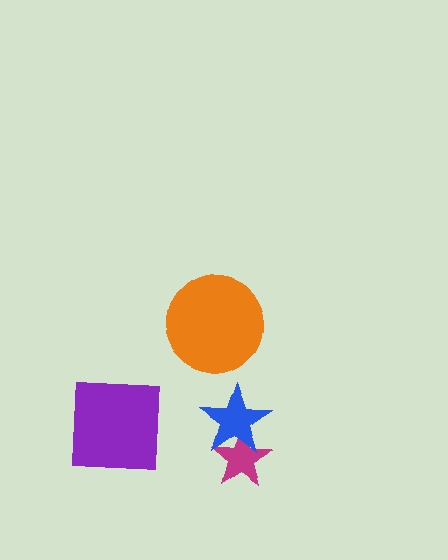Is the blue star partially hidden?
No, no other shape covers it.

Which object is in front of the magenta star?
The blue star is in front of the magenta star.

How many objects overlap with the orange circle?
0 objects overlap with the orange circle.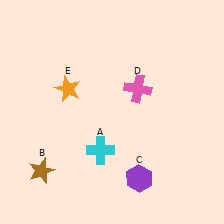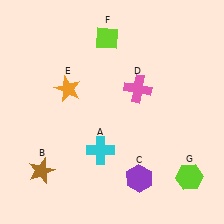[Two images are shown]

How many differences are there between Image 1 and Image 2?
There are 2 differences between the two images.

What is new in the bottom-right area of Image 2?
A lime hexagon (G) was added in the bottom-right area of Image 2.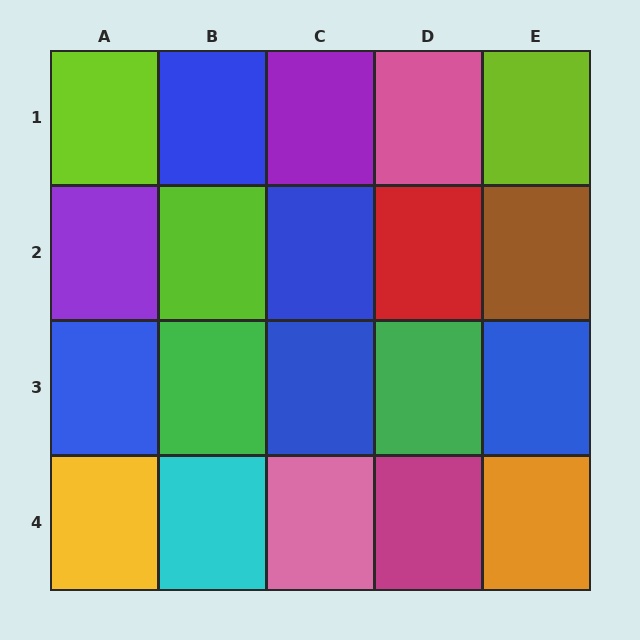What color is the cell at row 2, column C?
Blue.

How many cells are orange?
1 cell is orange.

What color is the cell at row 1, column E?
Lime.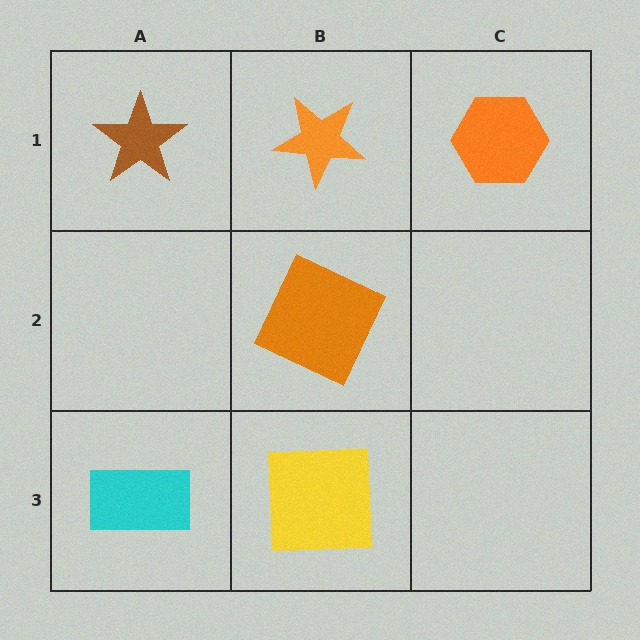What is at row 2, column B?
An orange square.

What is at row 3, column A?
A cyan rectangle.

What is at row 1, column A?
A brown star.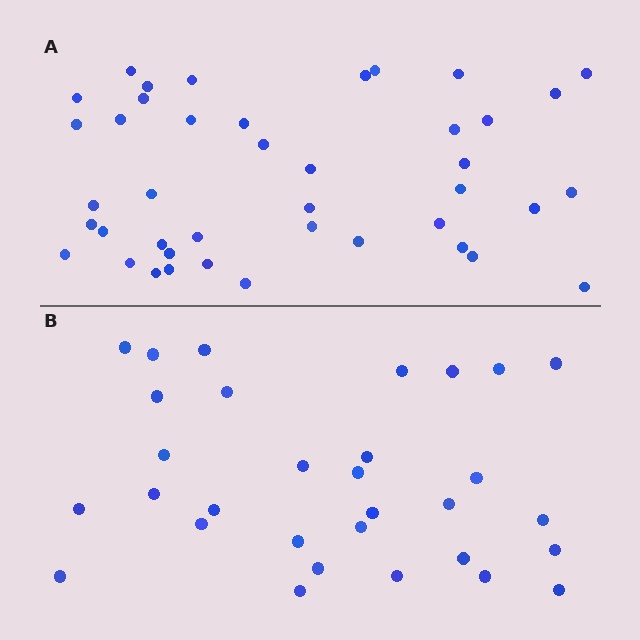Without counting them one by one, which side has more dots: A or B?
Region A (the top region) has more dots.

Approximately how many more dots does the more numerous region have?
Region A has roughly 12 or so more dots than region B.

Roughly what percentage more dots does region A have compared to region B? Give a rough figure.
About 35% more.